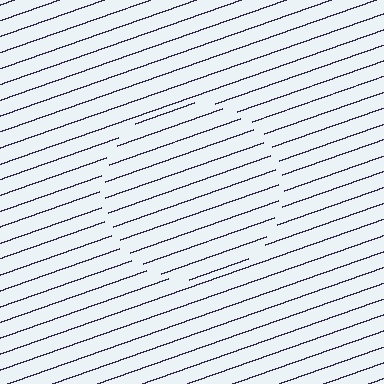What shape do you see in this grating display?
An illusory circle. The interior of the shape contains the same grating, shifted by half a period — the contour is defined by the phase discontinuity where line-ends from the inner and outer gratings abut.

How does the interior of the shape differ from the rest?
The interior of the shape contains the same grating, shifted by half a period — the contour is defined by the phase discontinuity where line-ends from the inner and outer gratings abut.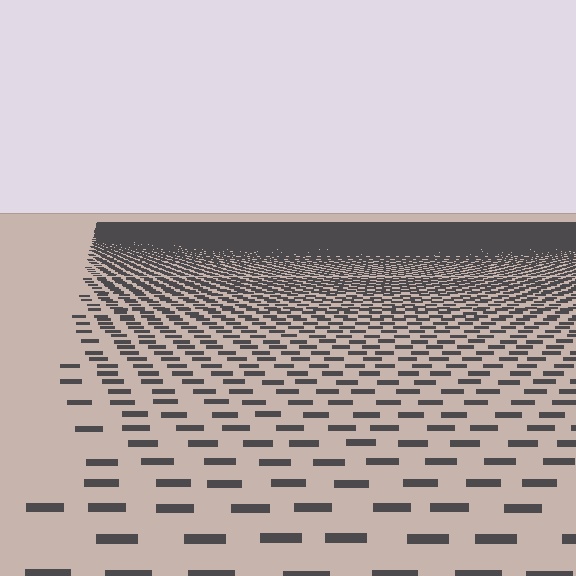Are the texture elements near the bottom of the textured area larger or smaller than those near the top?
Larger. Near the bottom, elements are closer to the viewer and appear at a bigger on-screen size.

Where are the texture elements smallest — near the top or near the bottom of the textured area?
Near the top.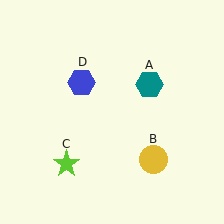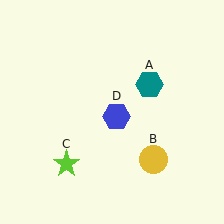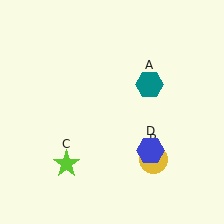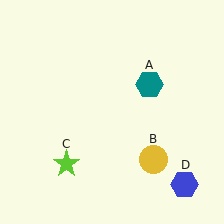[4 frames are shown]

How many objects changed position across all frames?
1 object changed position: blue hexagon (object D).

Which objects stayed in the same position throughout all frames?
Teal hexagon (object A) and yellow circle (object B) and lime star (object C) remained stationary.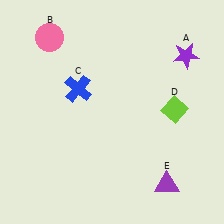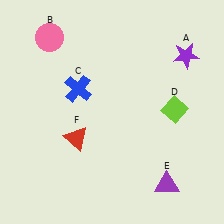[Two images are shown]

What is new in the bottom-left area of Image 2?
A red triangle (F) was added in the bottom-left area of Image 2.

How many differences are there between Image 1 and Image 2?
There is 1 difference between the two images.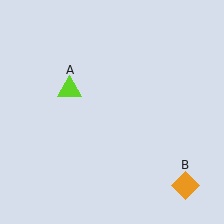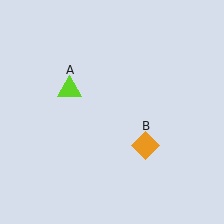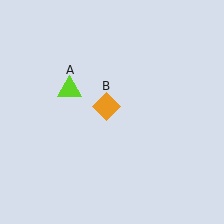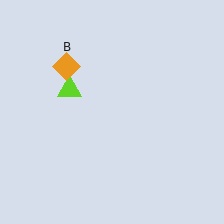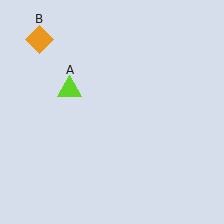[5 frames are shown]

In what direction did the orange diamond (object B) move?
The orange diamond (object B) moved up and to the left.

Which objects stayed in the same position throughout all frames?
Lime triangle (object A) remained stationary.